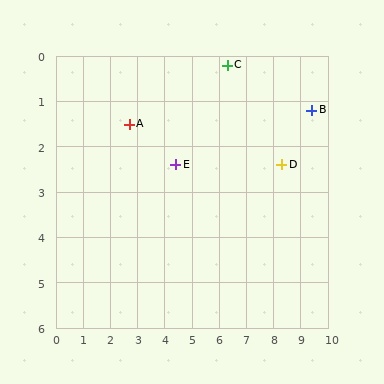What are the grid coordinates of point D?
Point D is at approximately (8.3, 2.4).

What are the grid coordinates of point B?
Point B is at approximately (9.4, 1.2).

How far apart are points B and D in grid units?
Points B and D are about 1.6 grid units apart.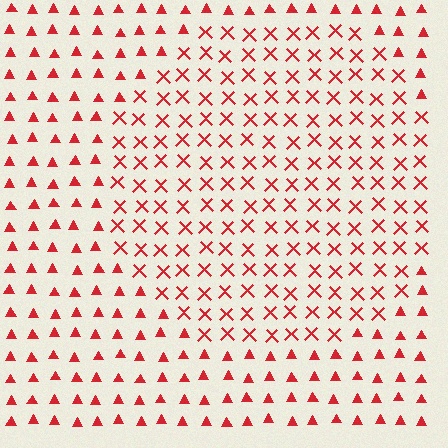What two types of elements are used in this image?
The image uses X marks inside the circle region and triangles outside it.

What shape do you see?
I see a circle.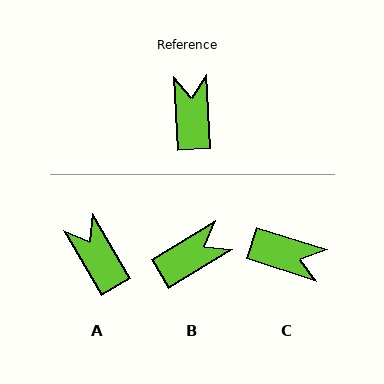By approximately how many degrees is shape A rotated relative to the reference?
Approximately 27 degrees counter-clockwise.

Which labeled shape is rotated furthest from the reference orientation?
C, about 111 degrees away.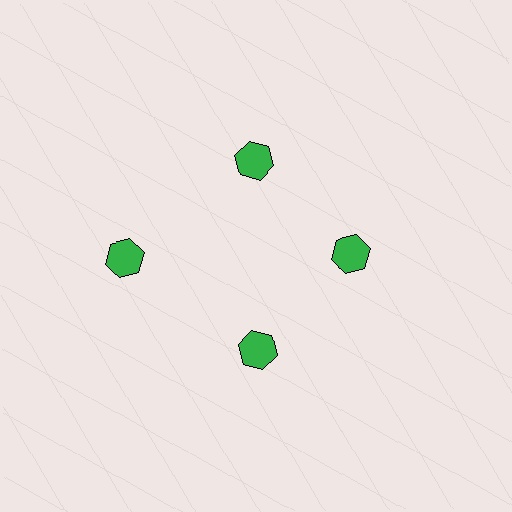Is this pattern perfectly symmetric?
No. The 4 green hexagons are arranged in a ring, but one element near the 9 o'clock position is pushed outward from the center, breaking the 4-fold rotational symmetry.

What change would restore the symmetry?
The symmetry would be restored by moving it inward, back onto the ring so that all 4 hexagons sit at equal angles and equal distance from the center.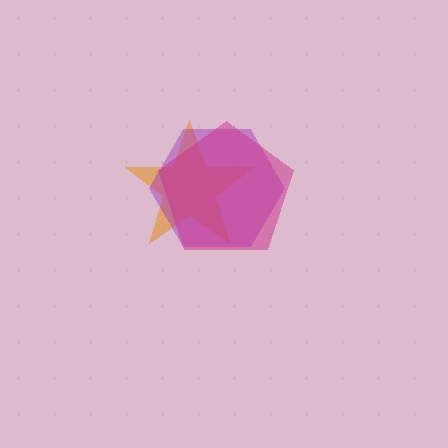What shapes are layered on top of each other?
The layered shapes are: an orange star, a purple hexagon, a magenta pentagon.